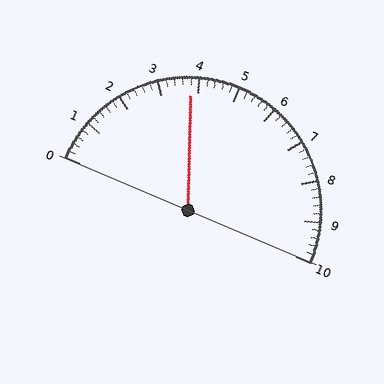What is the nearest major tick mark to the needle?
The nearest major tick mark is 4.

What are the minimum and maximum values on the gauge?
The gauge ranges from 0 to 10.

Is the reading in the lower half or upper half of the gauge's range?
The reading is in the lower half of the range (0 to 10).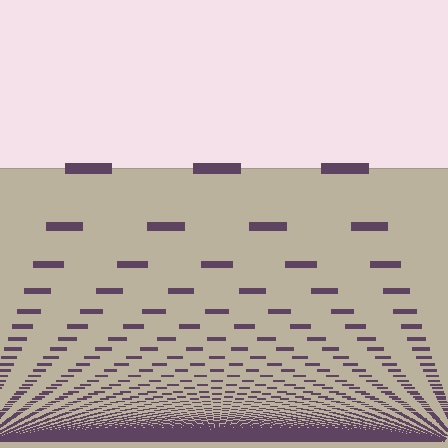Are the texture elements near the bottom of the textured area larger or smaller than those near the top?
Smaller. The gradient is inverted — elements near the bottom are smaller and denser.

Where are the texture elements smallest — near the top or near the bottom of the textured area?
Near the bottom.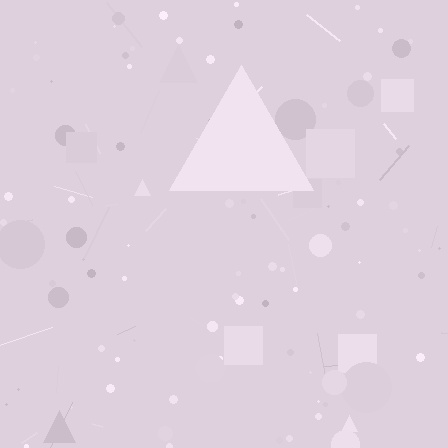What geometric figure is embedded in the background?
A triangle is embedded in the background.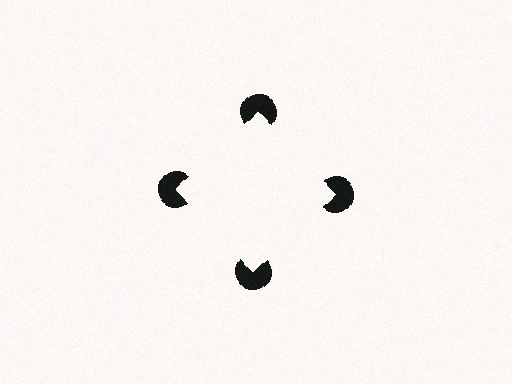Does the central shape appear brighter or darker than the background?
It typically appears slightly brighter than the background, even though no actual brightness change is drawn.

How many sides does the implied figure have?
4 sides.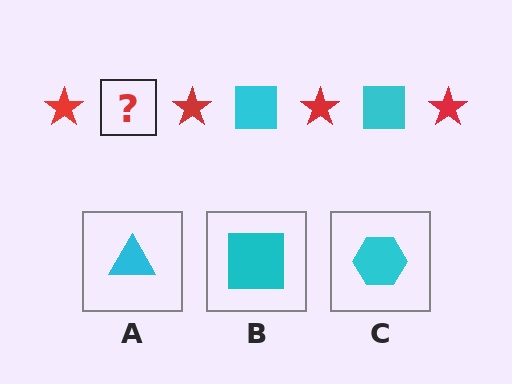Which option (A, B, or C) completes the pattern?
B.